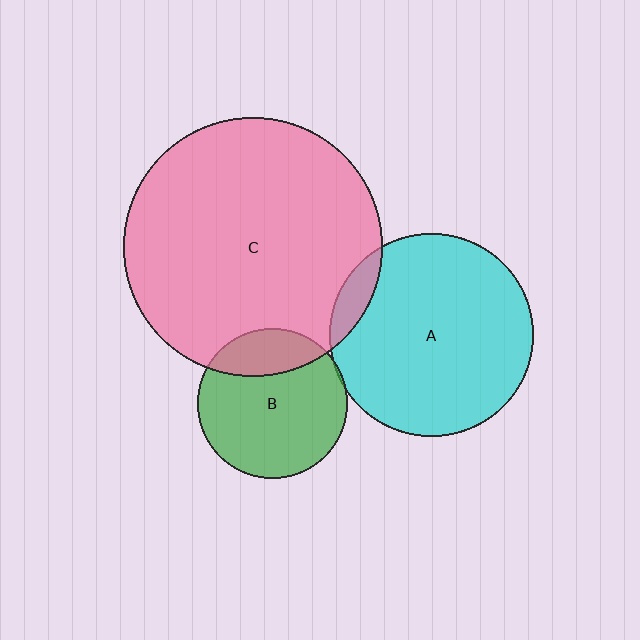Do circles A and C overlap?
Yes.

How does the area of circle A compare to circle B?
Approximately 1.8 times.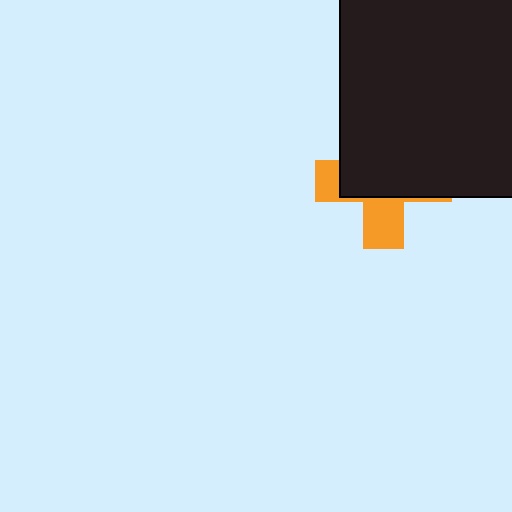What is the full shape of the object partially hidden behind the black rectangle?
The partially hidden object is an orange cross.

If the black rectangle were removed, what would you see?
You would see the complete orange cross.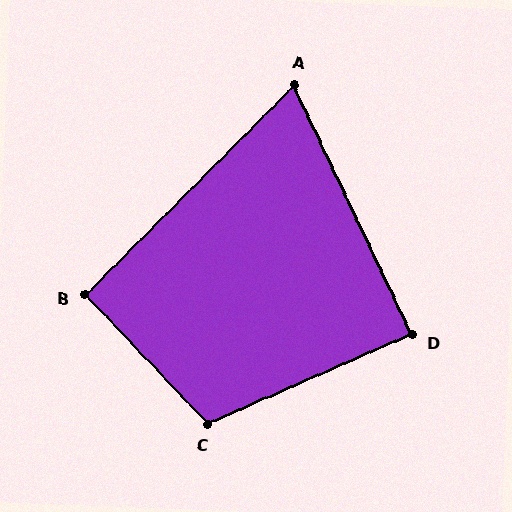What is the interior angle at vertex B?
Approximately 92 degrees (approximately right).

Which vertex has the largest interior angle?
C, at approximately 110 degrees.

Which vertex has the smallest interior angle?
A, at approximately 70 degrees.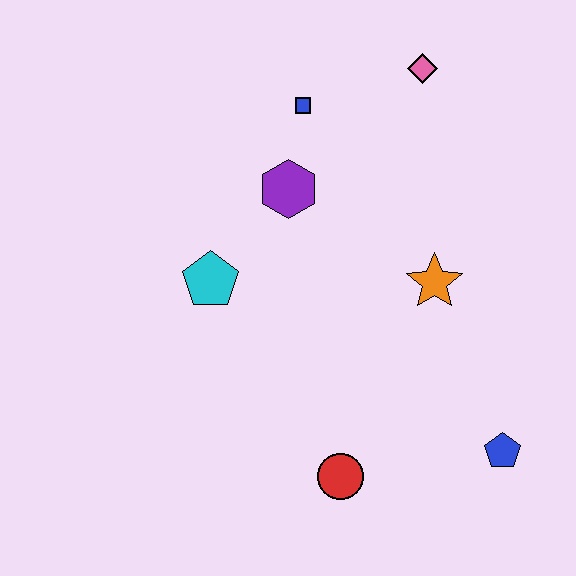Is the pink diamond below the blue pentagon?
No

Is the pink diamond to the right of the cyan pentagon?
Yes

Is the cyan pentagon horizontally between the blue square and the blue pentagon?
No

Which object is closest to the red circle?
The blue pentagon is closest to the red circle.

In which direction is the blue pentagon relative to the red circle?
The blue pentagon is to the right of the red circle.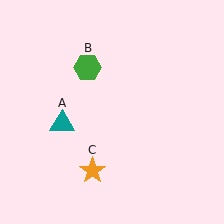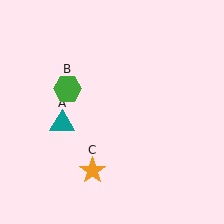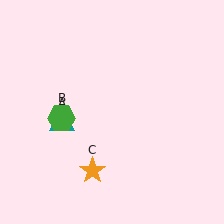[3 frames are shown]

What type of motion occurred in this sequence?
The green hexagon (object B) rotated counterclockwise around the center of the scene.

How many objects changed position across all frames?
1 object changed position: green hexagon (object B).